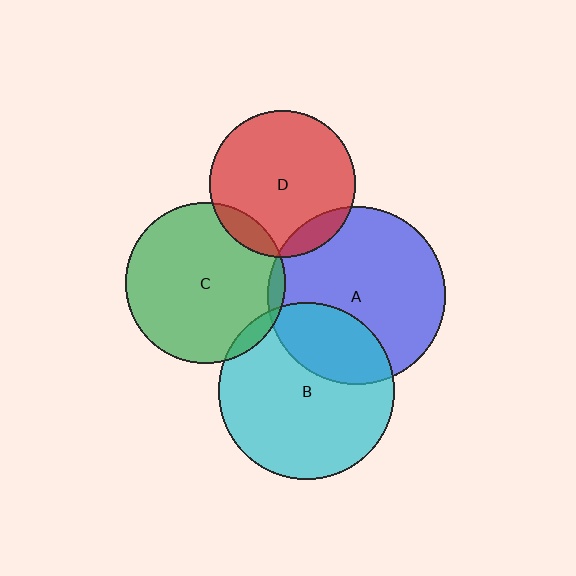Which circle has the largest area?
Circle A (blue).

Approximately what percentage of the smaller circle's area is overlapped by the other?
Approximately 30%.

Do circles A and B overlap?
Yes.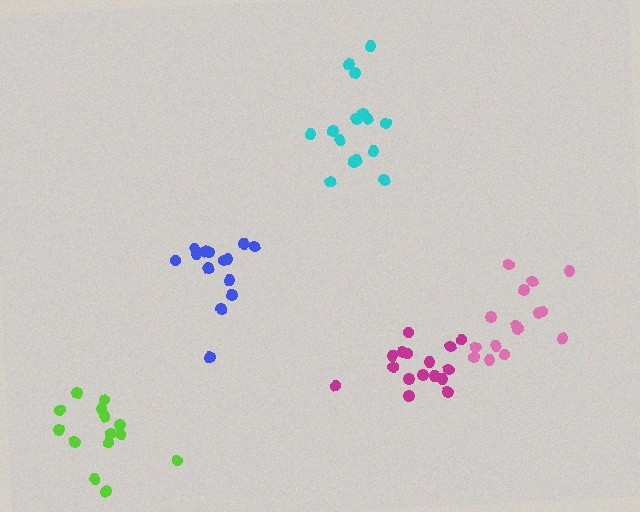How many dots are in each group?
Group 1: 14 dots, Group 2: 15 dots, Group 3: 15 dots, Group 4: 14 dots, Group 5: 16 dots (74 total).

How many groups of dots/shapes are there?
There are 5 groups.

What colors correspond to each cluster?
The clusters are colored: blue, cyan, pink, lime, magenta.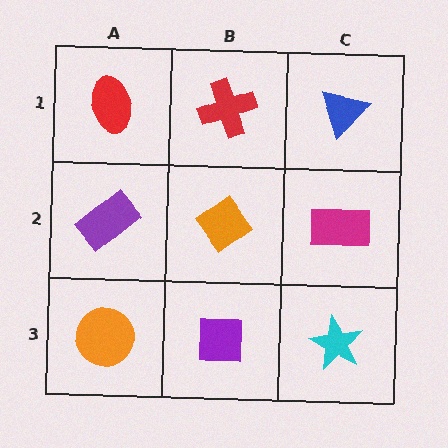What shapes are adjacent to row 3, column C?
A magenta rectangle (row 2, column C), a purple square (row 3, column B).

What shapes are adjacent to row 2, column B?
A red cross (row 1, column B), a purple square (row 3, column B), a purple rectangle (row 2, column A), a magenta rectangle (row 2, column C).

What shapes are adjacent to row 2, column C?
A blue triangle (row 1, column C), a cyan star (row 3, column C), an orange diamond (row 2, column B).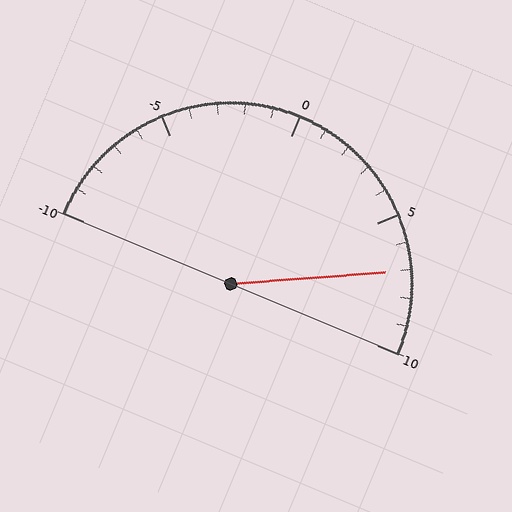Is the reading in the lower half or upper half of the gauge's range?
The reading is in the upper half of the range (-10 to 10).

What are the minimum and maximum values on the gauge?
The gauge ranges from -10 to 10.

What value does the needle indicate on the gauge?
The needle indicates approximately 7.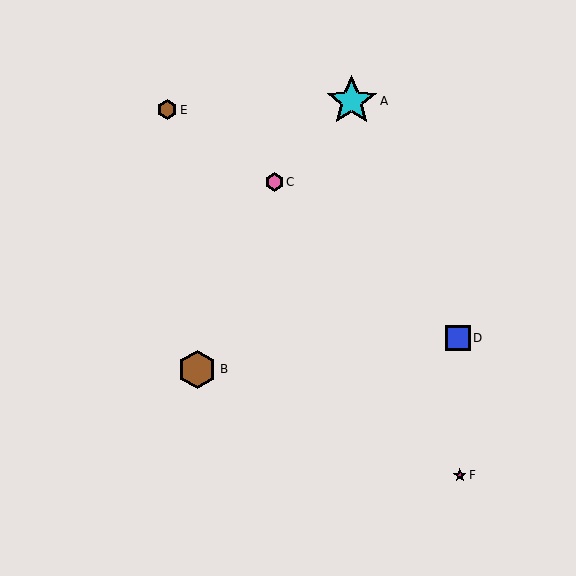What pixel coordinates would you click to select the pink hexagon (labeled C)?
Click at (274, 182) to select the pink hexagon C.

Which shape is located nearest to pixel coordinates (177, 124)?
The brown hexagon (labeled E) at (167, 110) is nearest to that location.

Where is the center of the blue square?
The center of the blue square is at (458, 338).